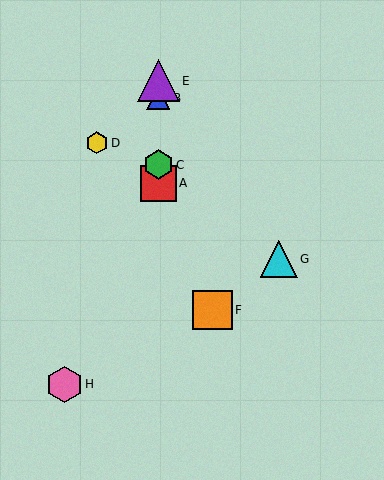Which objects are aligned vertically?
Objects A, B, C, E are aligned vertically.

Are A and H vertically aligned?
No, A is at x≈158 and H is at x≈64.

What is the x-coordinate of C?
Object C is at x≈158.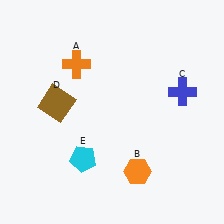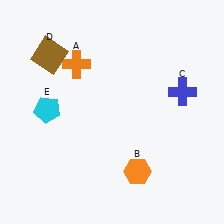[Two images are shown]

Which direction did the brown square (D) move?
The brown square (D) moved up.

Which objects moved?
The objects that moved are: the brown square (D), the cyan pentagon (E).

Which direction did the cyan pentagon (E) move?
The cyan pentagon (E) moved up.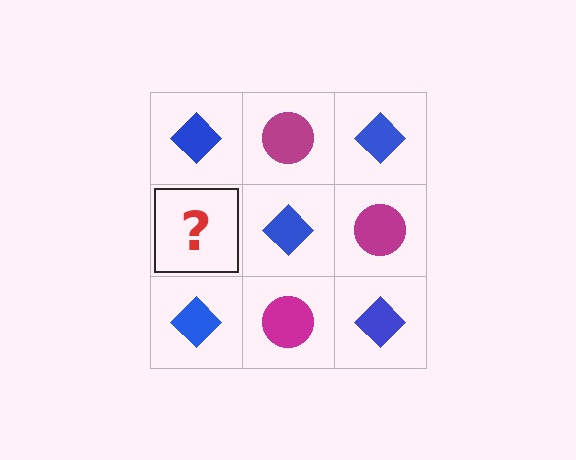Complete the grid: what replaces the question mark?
The question mark should be replaced with a magenta circle.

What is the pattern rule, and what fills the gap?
The rule is that it alternates blue diamond and magenta circle in a checkerboard pattern. The gap should be filled with a magenta circle.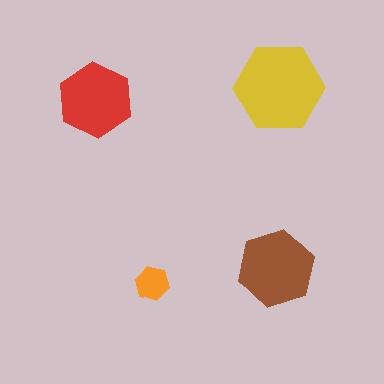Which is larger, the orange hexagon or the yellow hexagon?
The yellow one.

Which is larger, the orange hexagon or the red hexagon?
The red one.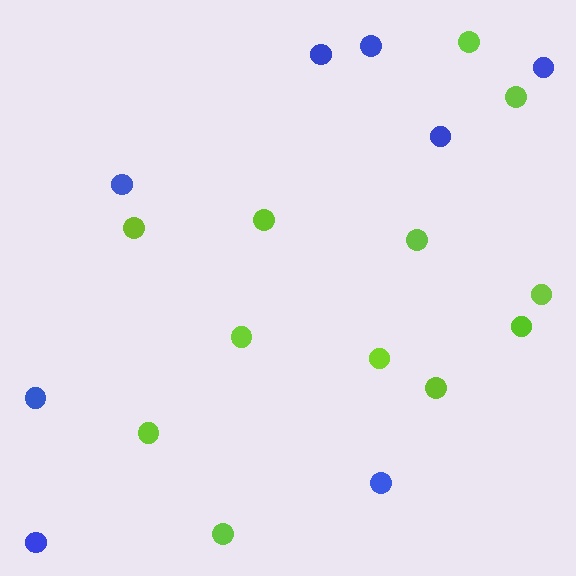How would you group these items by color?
There are 2 groups: one group of blue circles (8) and one group of lime circles (12).